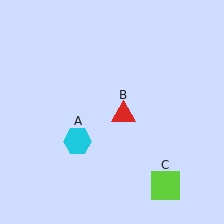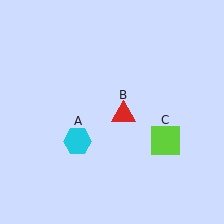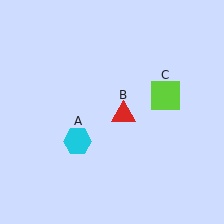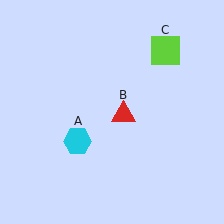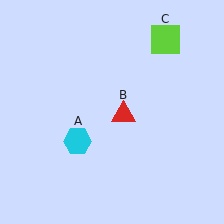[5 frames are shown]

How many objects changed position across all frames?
1 object changed position: lime square (object C).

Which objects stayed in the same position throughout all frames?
Cyan hexagon (object A) and red triangle (object B) remained stationary.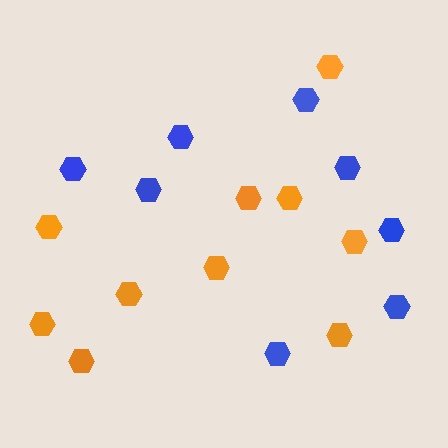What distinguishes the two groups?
There are 2 groups: one group of blue hexagons (8) and one group of orange hexagons (10).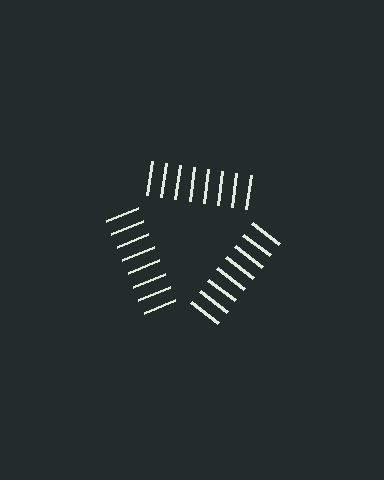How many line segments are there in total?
24 — 8 along each of the 3 edges.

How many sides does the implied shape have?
3 sides — the line-ends trace a triangle.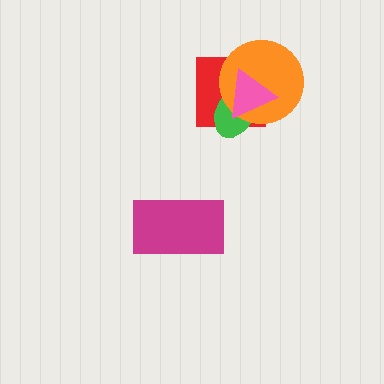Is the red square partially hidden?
Yes, it is partially covered by another shape.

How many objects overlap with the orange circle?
3 objects overlap with the orange circle.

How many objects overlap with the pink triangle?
3 objects overlap with the pink triangle.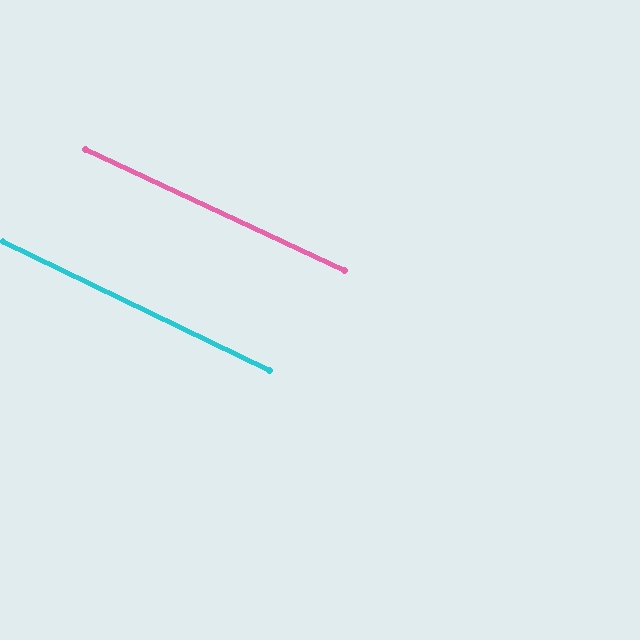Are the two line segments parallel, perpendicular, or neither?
Parallel — their directions differ by only 0.8°.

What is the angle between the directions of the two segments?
Approximately 1 degree.